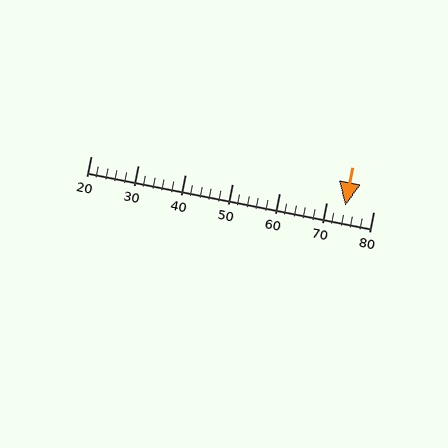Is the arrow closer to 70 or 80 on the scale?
The arrow is closer to 70.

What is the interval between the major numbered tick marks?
The major tick marks are spaced 10 units apart.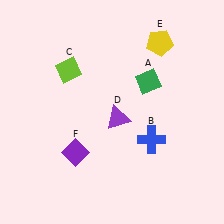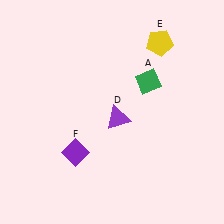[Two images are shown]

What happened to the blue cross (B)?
The blue cross (B) was removed in Image 2. It was in the bottom-right area of Image 1.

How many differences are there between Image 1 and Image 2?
There are 2 differences between the two images.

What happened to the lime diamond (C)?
The lime diamond (C) was removed in Image 2. It was in the top-left area of Image 1.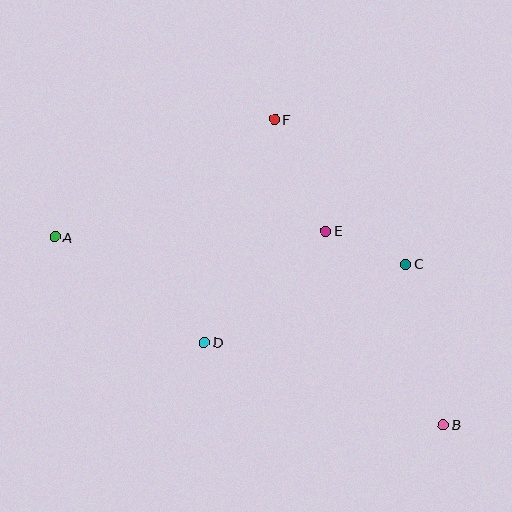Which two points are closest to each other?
Points C and E are closest to each other.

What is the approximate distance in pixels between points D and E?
The distance between D and E is approximately 165 pixels.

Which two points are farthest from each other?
Points A and B are farthest from each other.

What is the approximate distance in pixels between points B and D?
The distance between B and D is approximately 253 pixels.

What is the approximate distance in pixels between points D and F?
The distance between D and F is approximately 234 pixels.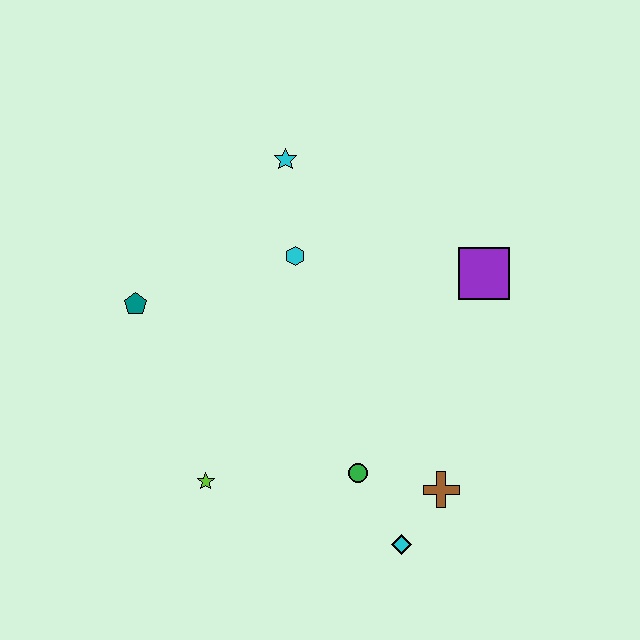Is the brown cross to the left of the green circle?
No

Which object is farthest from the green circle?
The cyan star is farthest from the green circle.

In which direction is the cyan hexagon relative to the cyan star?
The cyan hexagon is below the cyan star.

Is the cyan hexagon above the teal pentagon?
Yes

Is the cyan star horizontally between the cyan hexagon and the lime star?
Yes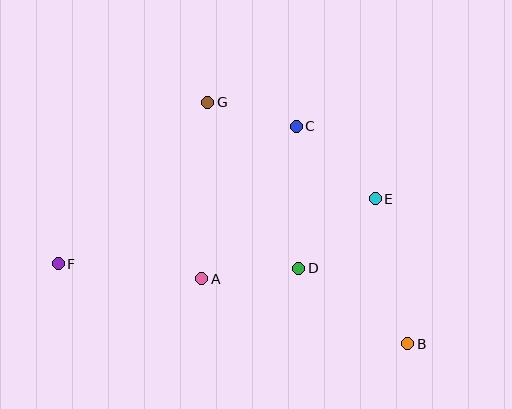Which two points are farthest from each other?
Points B and F are farthest from each other.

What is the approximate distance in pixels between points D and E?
The distance between D and E is approximately 103 pixels.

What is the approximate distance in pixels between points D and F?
The distance between D and F is approximately 241 pixels.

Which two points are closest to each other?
Points C and G are closest to each other.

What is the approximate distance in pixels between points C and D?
The distance between C and D is approximately 142 pixels.